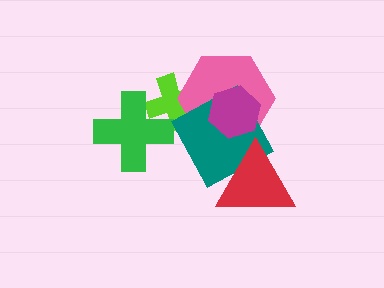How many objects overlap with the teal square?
3 objects overlap with the teal square.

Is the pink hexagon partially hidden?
Yes, it is partially covered by another shape.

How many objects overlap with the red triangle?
1 object overlaps with the red triangle.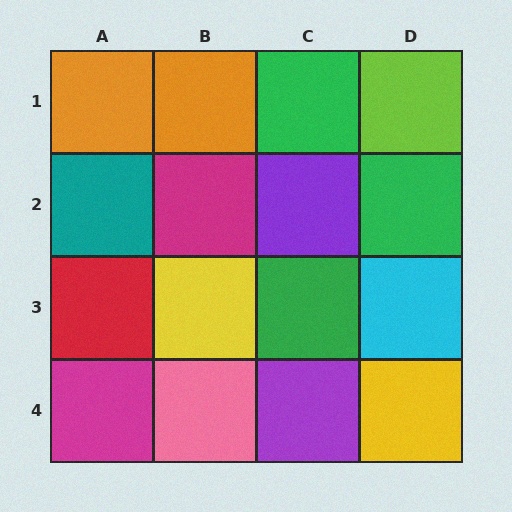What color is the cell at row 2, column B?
Magenta.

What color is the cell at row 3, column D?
Cyan.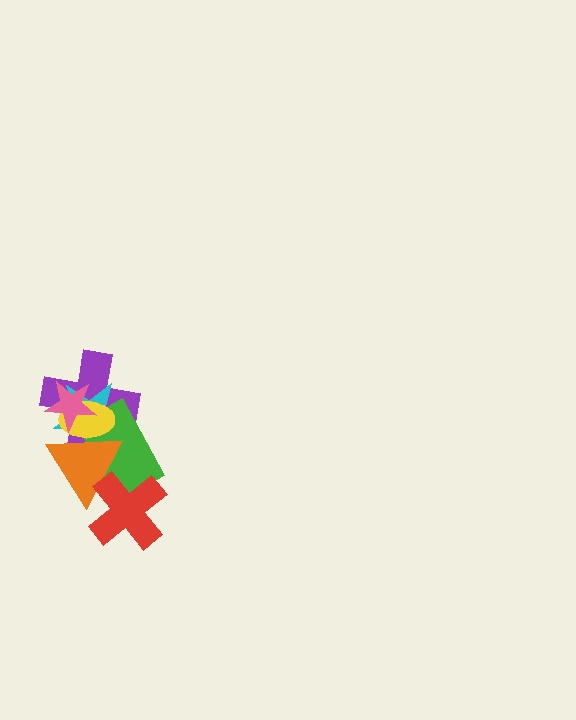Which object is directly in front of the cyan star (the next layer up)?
The green rectangle is directly in front of the cyan star.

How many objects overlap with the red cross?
2 objects overlap with the red cross.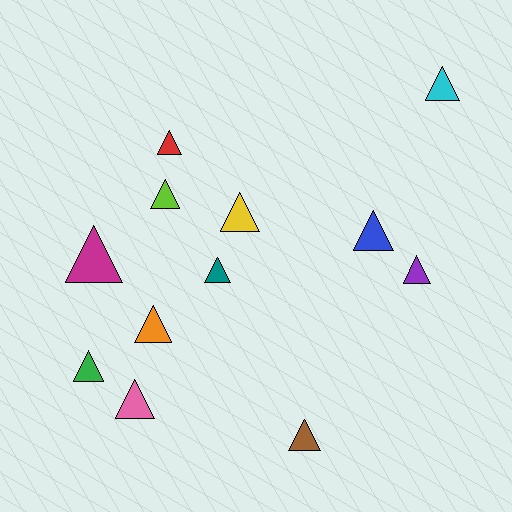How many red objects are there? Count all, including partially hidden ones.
There is 1 red object.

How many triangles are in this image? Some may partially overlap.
There are 12 triangles.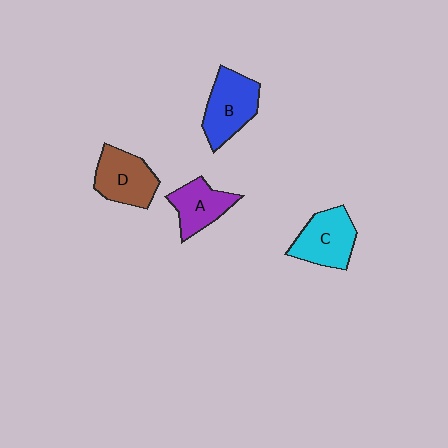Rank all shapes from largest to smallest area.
From largest to smallest: B (blue), C (cyan), D (brown), A (purple).